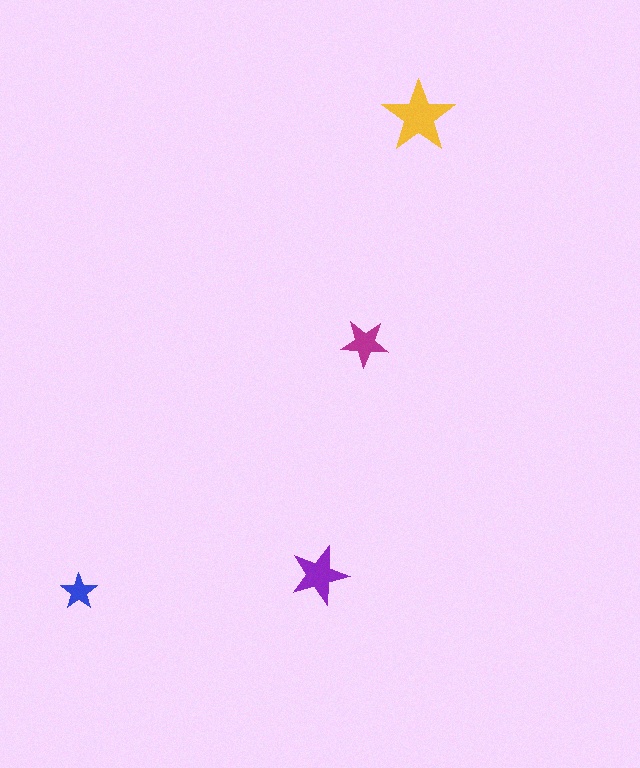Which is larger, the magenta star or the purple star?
The purple one.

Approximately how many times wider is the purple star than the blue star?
About 1.5 times wider.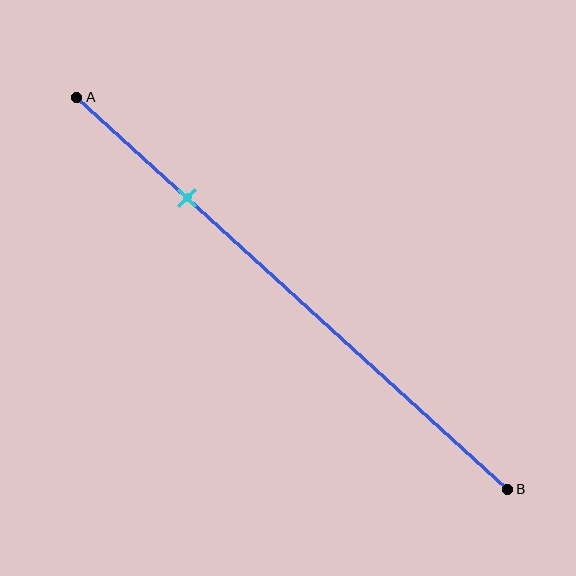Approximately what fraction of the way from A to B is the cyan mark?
The cyan mark is approximately 25% of the way from A to B.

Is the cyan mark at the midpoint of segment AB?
No, the mark is at about 25% from A, not at the 50% midpoint.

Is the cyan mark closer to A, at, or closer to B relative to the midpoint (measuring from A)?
The cyan mark is closer to point A than the midpoint of segment AB.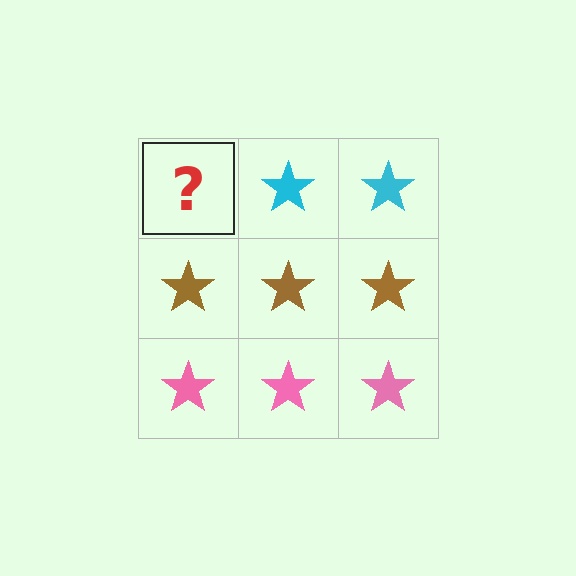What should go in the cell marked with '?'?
The missing cell should contain a cyan star.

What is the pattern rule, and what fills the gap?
The rule is that each row has a consistent color. The gap should be filled with a cyan star.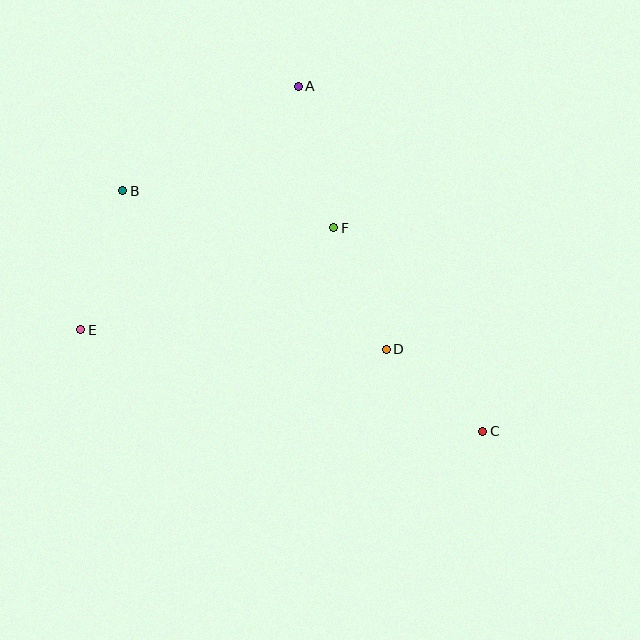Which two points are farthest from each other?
Points B and C are farthest from each other.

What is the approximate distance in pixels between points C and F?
The distance between C and F is approximately 252 pixels.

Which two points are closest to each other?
Points C and D are closest to each other.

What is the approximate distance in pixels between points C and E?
The distance between C and E is approximately 414 pixels.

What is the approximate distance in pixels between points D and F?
The distance between D and F is approximately 132 pixels.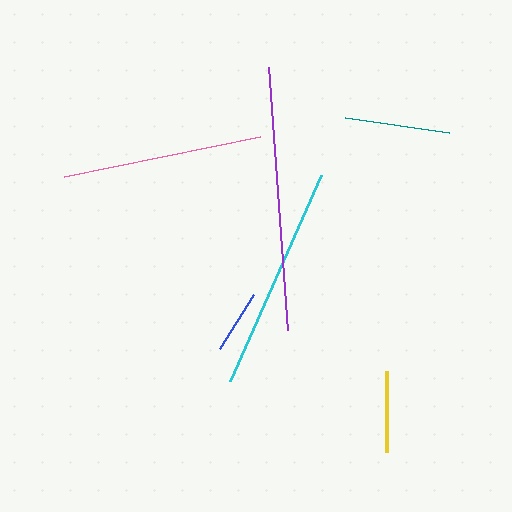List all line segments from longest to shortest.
From longest to shortest: purple, cyan, pink, teal, yellow, blue.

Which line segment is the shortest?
The blue line is the shortest at approximately 64 pixels.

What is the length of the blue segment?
The blue segment is approximately 64 pixels long.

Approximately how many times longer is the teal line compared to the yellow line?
The teal line is approximately 1.3 times the length of the yellow line.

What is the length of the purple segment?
The purple segment is approximately 264 pixels long.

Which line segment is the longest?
The purple line is the longest at approximately 264 pixels.